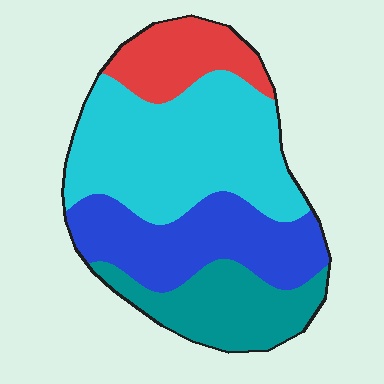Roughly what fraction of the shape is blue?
Blue covers about 25% of the shape.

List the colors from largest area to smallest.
From largest to smallest: cyan, blue, teal, red.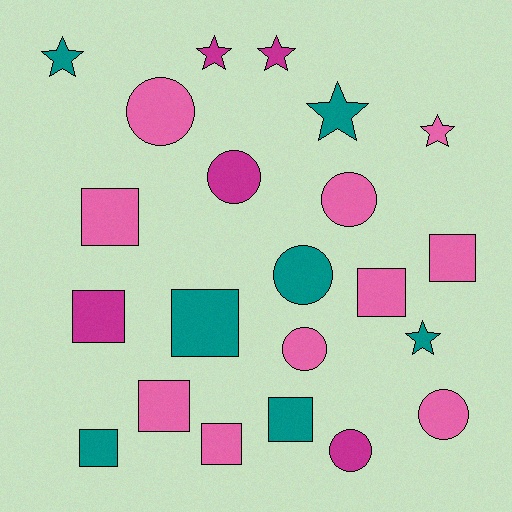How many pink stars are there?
There is 1 pink star.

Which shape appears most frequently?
Square, with 9 objects.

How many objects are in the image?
There are 22 objects.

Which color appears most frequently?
Pink, with 10 objects.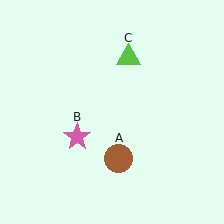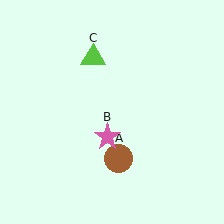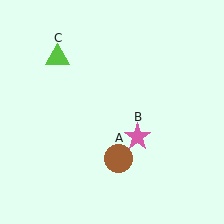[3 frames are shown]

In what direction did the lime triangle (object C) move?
The lime triangle (object C) moved left.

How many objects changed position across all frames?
2 objects changed position: pink star (object B), lime triangle (object C).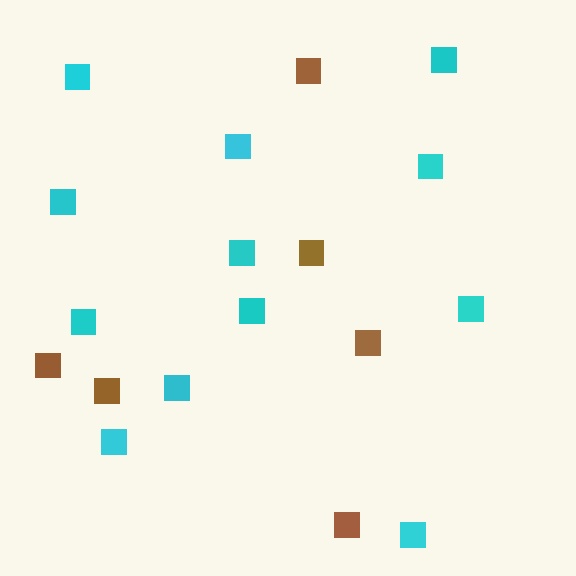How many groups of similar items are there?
There are 2 groups: one group of brown squares (6) and one group of cyan squares (12).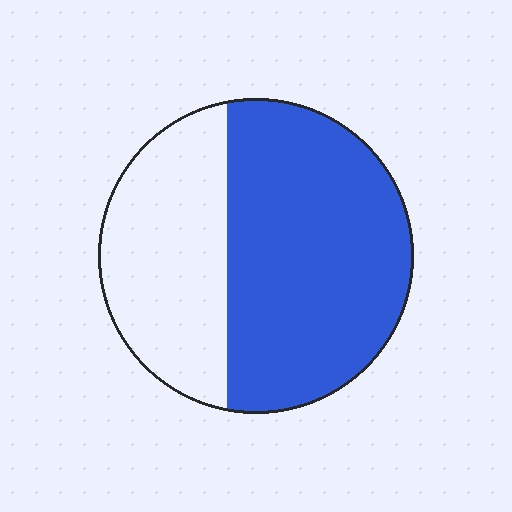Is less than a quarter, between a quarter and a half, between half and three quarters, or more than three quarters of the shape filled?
Between half and three quarters.